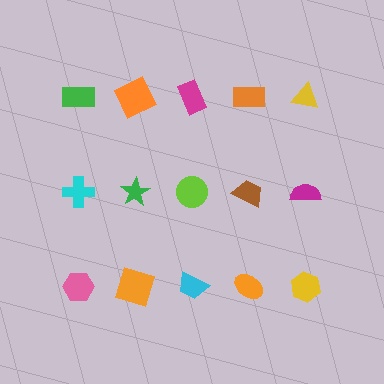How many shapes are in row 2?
5 shapes.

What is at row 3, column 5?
A yellow hexagon.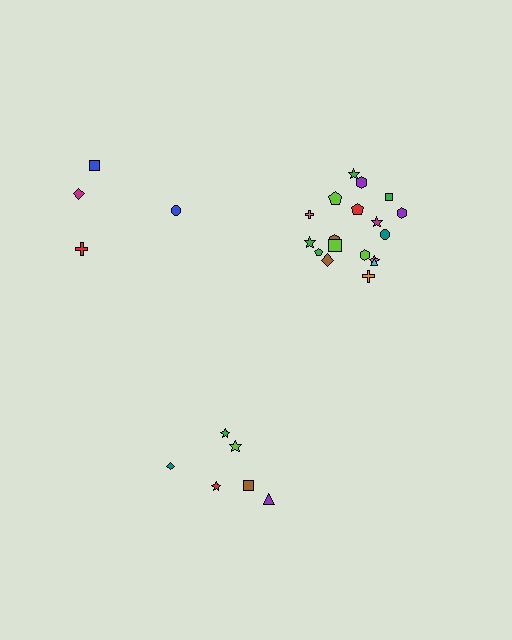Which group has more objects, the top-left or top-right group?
The top-right group.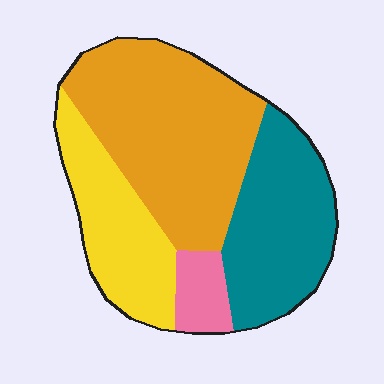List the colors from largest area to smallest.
From largest to smallest: orange, teal, yellow, pink.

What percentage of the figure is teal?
Teal covers roughly 30% of the figure.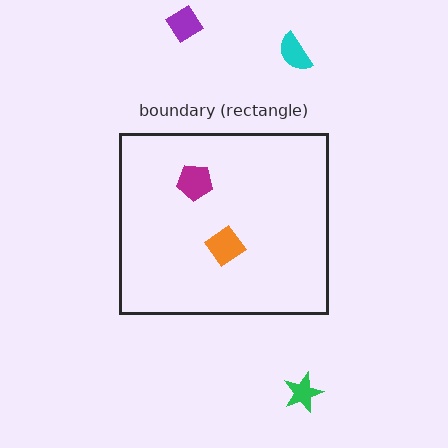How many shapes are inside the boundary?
2 inside, 3 outside.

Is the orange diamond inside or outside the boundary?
Inside.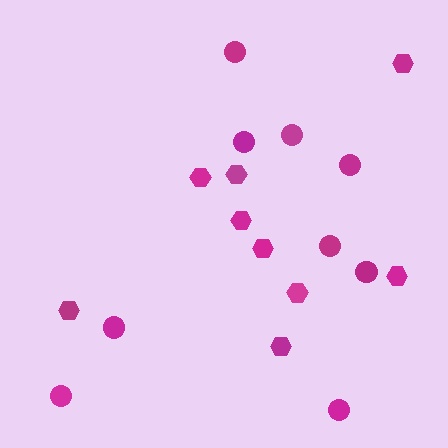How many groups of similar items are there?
There are 2 groups: one group of hexagons (9) and one group of circles (9).